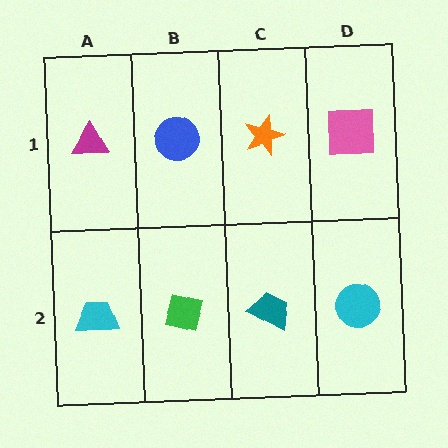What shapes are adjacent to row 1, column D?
A cyan circle (row 2, column D), an orange star (row 1, column C).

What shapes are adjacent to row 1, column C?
A teal trapezoid (row 2, column C), a blue circle (row 1, column B), a pink square (row 1, column D).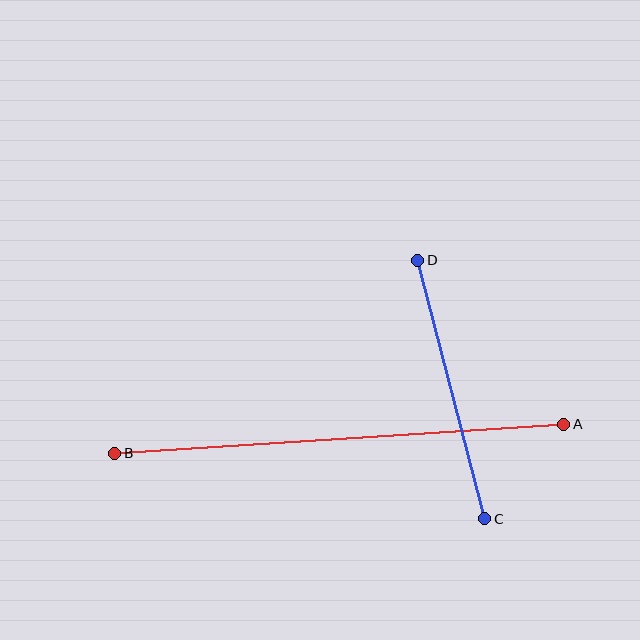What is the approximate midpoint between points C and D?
The midpoint is at approximately (451, 389) pixels.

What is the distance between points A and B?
The distance is approximately 450 pixels.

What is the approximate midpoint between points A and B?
The midpoint is at approximately (339, 439) pixels.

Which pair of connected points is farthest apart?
Points A and B are farthest apart.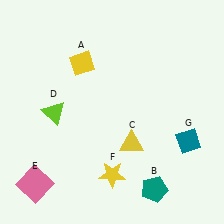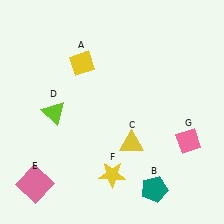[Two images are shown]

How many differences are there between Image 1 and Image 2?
There is 1 difference between the two images.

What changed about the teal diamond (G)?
In Image 1, G is teal. In Image 2, it changed to pink.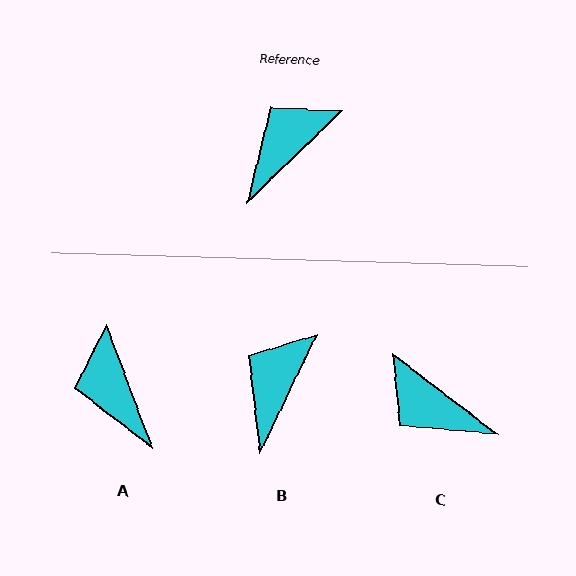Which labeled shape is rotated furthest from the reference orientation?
C, about 99 degrees away.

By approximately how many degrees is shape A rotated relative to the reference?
Approximately 66 degrees counter-clockwise.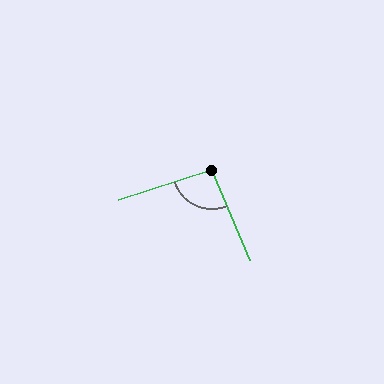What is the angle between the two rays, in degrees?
Approximately 94 degrees.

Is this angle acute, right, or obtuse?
It is approximately a right angle.